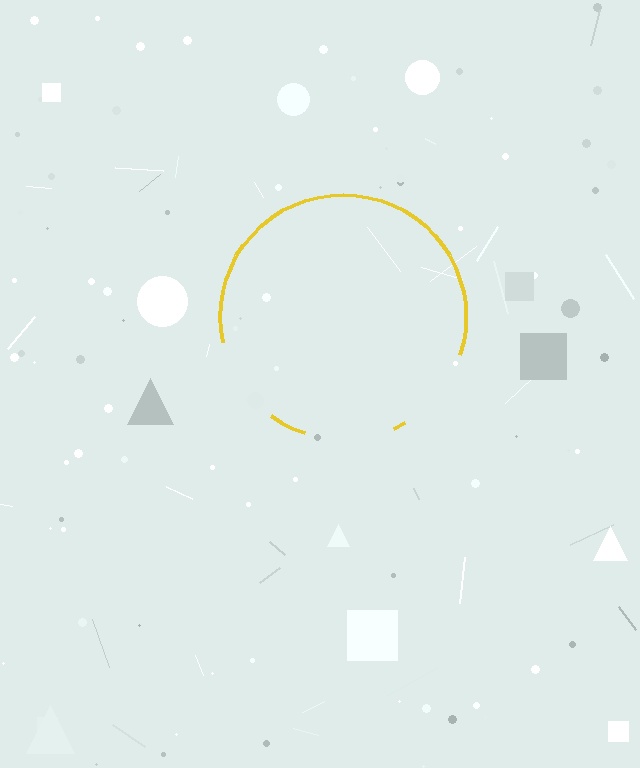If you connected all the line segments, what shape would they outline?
They would outline a circle.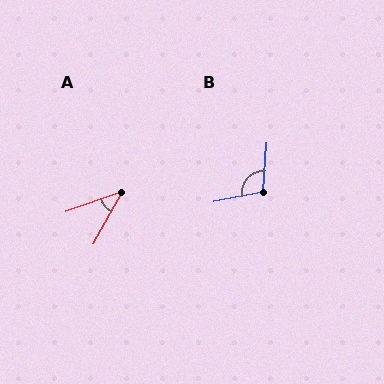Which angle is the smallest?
A, at approximately 41 degrees.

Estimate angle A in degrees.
Approximately 41 degrees.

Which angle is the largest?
B, at approximately 105 degrees.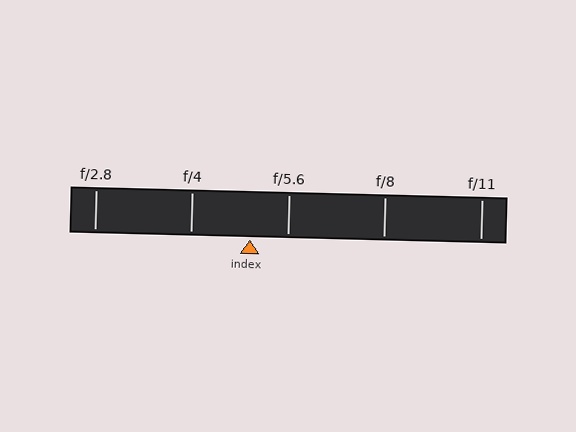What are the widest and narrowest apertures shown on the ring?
The widest aperture shown is f/2.8 and the narrowest is f/11.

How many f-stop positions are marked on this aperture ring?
There are 5 f-stop positions marked.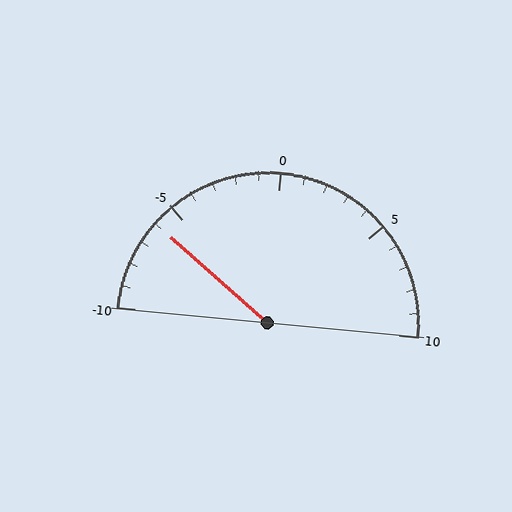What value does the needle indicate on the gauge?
The needle indicates approximately -6.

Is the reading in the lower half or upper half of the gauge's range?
The reading is in the lower half of the range (-10 to 10).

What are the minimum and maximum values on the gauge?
The gauge ranges from -10 to 10.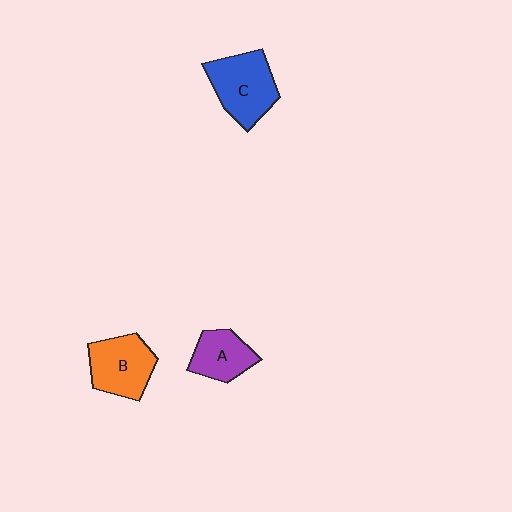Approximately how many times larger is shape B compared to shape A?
Approximately 1.3 times.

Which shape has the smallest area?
Shape A (purple).